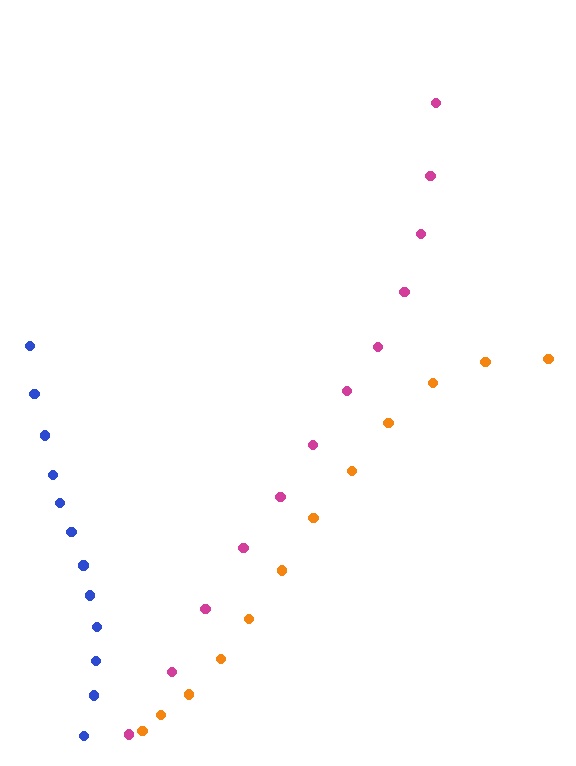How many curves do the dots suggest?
There are 3 distinct paths.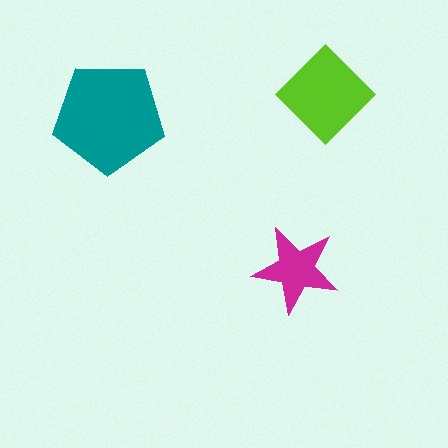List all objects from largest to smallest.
The teal pentagon, the lime diamond, the magenta star.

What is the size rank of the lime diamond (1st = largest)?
2nd.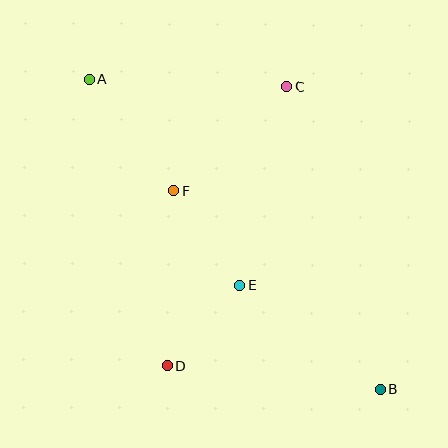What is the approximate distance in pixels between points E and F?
The distance between E and F is approximately 115 pixels.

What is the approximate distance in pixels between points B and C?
The distance between B and C is approximately 317 pixels.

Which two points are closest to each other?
Points D and E are closest to each other.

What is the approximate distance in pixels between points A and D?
The distance between A and D is approximately 296 pixels.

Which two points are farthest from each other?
Points A and B are farthest from each other.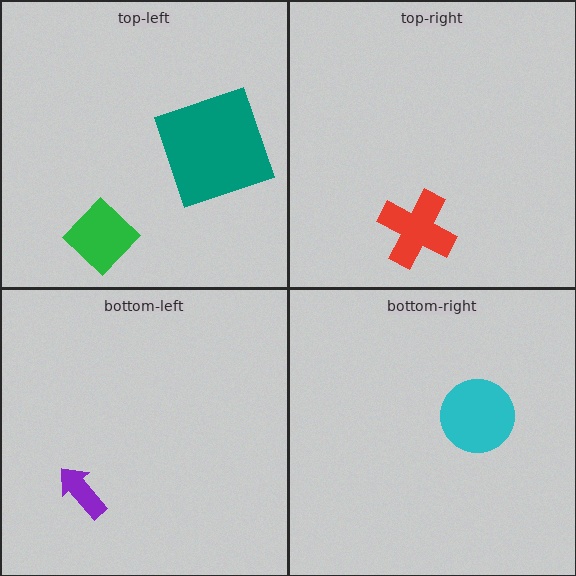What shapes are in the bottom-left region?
The purple arrow.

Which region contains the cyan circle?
The bottom-right region.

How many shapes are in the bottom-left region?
1.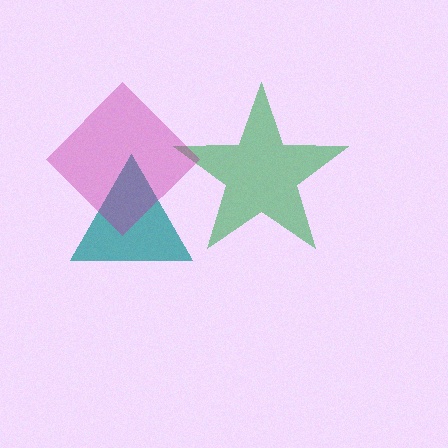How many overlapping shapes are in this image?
There are 3 overlapping shapes in the image.